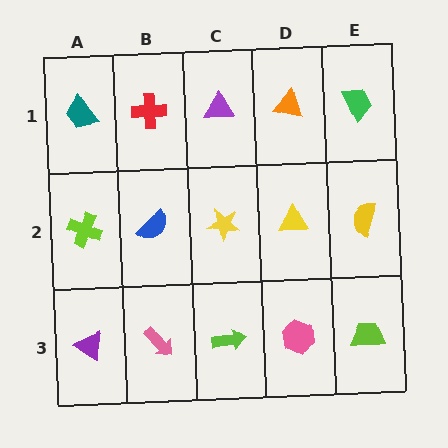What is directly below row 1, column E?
A yellow semicircle.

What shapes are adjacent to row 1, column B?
A blue semicircle (row 2, column B), a teal trapezoid (row 1, column A), a purple triangle (row 1, column C).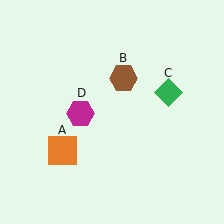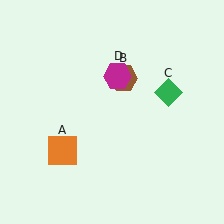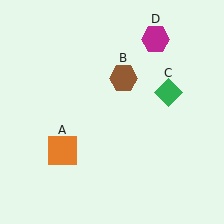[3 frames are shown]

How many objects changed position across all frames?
1 object changed position: magenta hexagon (object D).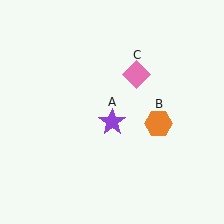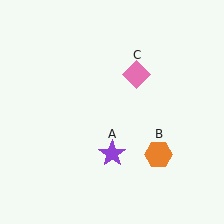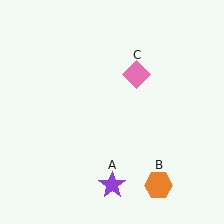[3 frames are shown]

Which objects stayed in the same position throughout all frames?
Pink diamond (object C) remained stationary.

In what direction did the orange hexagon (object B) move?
The orange hexagon (object B) moved down.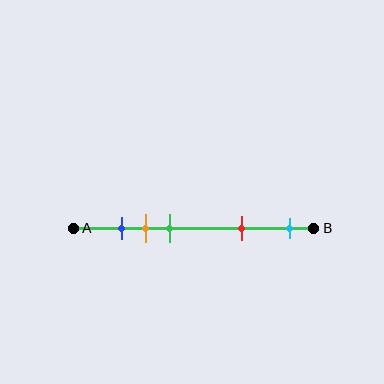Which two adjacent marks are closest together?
The blue and orange marks are the closest adjacent pair.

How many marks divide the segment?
There are 5 marks dividing the segment.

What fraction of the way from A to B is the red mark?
The red mark is approximately 70% (0.7) of the way from A to B.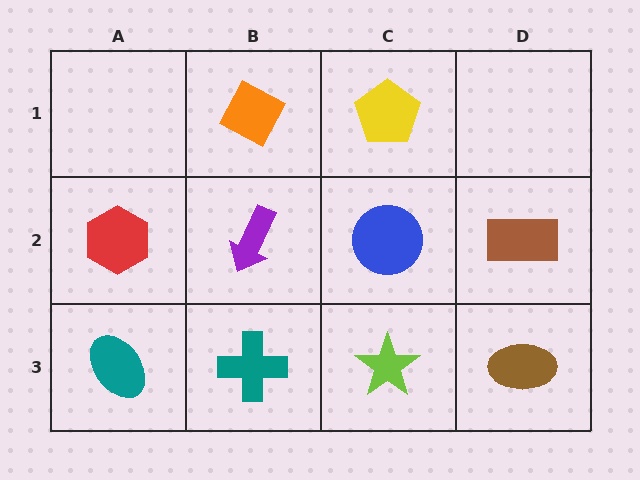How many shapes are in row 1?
2 shapes.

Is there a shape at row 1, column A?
No, that cell is empty.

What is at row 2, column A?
A red hexagon.